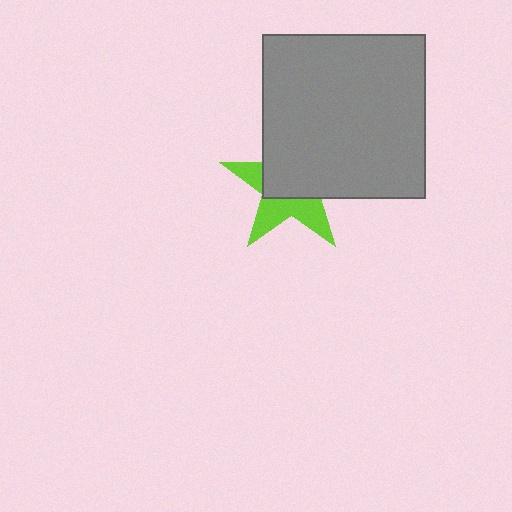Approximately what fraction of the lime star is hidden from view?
Roughly 57% of the lime star is hidden behind the gray square.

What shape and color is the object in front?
The object in front is a gray square.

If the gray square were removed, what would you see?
You would see the complete lime star.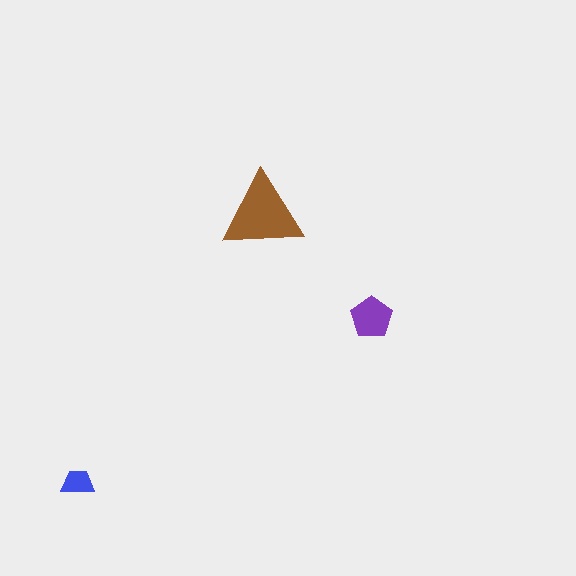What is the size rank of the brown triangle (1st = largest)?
1st.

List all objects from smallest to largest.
The blue trapezoid, the purple pentagon, the brown triangle.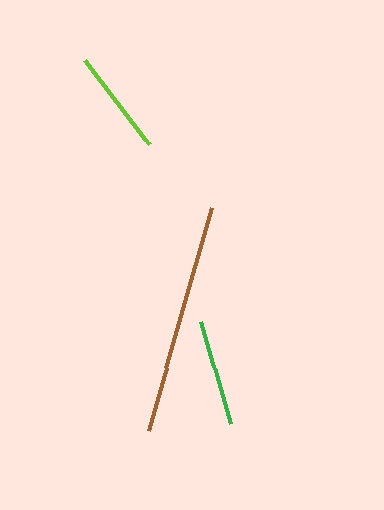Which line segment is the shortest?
The lime line is the shortest at approximately 105 pixels.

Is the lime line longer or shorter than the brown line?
The brown line is longer than the lime line.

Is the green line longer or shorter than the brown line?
The brown line is longer than the green line.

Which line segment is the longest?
The brown line is the longest at approximately 232 pixels.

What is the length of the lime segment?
The lime segment is approximately 105 pixels long.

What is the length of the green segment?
The green segment is approximately 106 pixels long.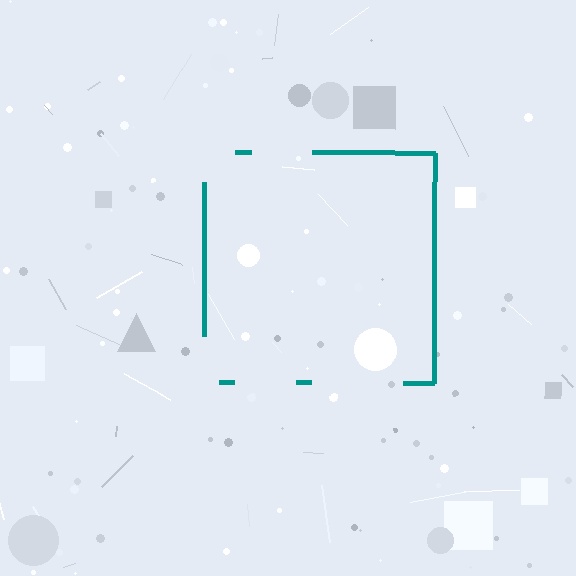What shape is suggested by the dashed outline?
The dashed outline suggests a square.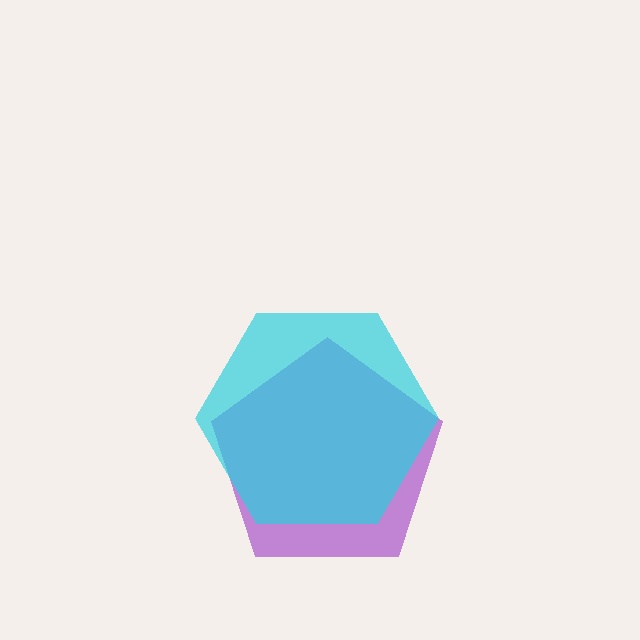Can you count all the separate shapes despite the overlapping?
Yes, there are 2 separate shapes.